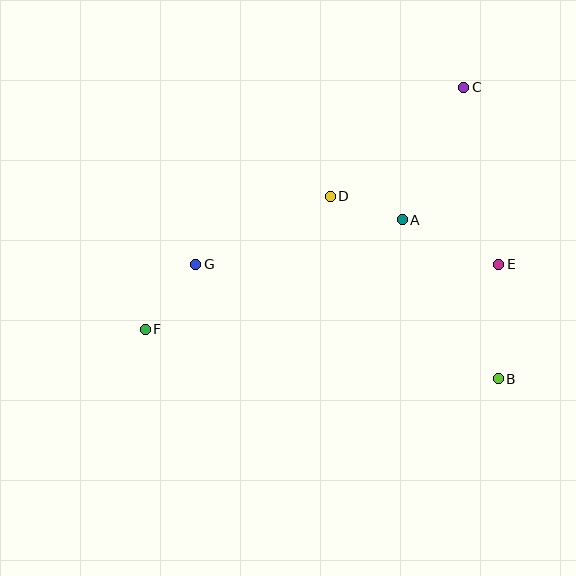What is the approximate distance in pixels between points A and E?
The distance between A and E is approximately 106 pixels.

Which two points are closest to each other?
Points A and D are closest to each other.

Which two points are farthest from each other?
Points C and F are farthest from each other.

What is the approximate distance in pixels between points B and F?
The distance between B and F is approximately 356 pixels.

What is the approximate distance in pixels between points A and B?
The distance between A and B is approximately 186 pixels.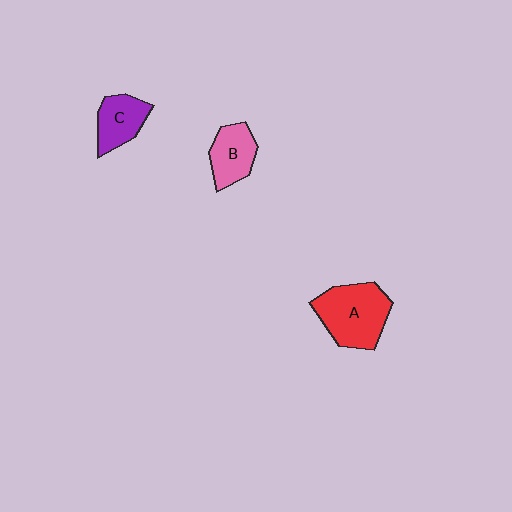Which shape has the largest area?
Shape A (red).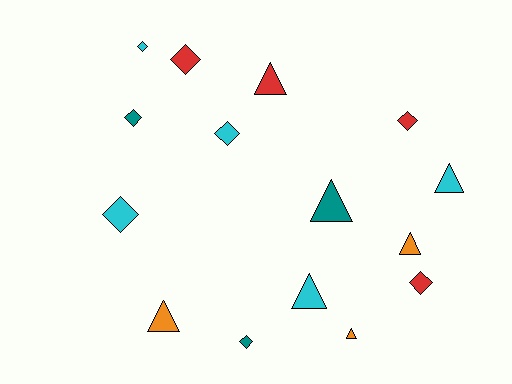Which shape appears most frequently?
Diamond, with 8 objects.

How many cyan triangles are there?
There are 2 cyan triangles.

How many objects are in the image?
There are 15 objects.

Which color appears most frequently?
Cyan, with 5 objects.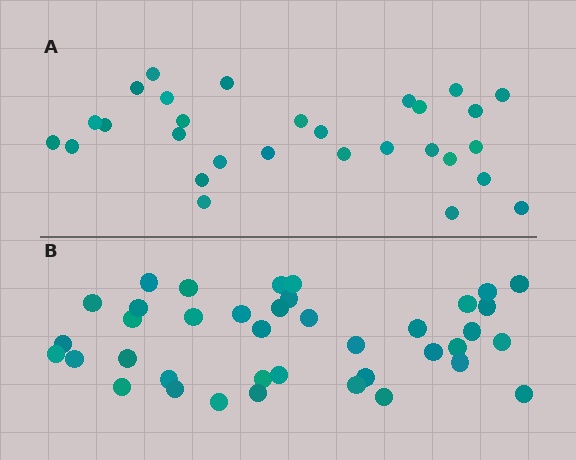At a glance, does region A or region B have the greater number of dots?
Region B (the bottom region) has more dots.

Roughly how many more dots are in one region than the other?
Region B has roughly 10 or so more dots than region A.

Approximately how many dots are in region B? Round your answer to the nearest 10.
About 40 dots. (The exact count is 39, which rounds to 40.)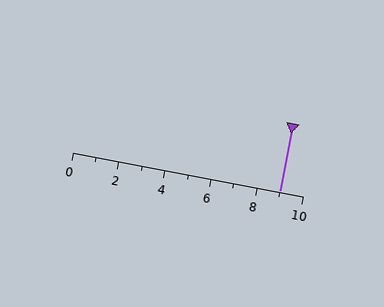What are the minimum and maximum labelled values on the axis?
The axis runs from 0 to 10.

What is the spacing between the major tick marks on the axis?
The major ticks are spaced 2 apart.